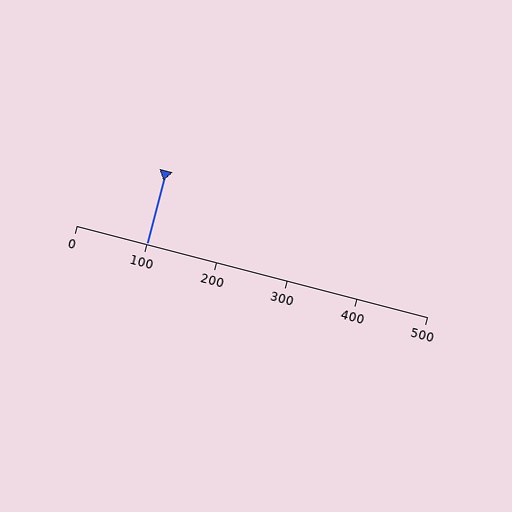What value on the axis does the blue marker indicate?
The marker indicates approximately 100.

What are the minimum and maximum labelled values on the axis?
The axis runs from 0 to 500.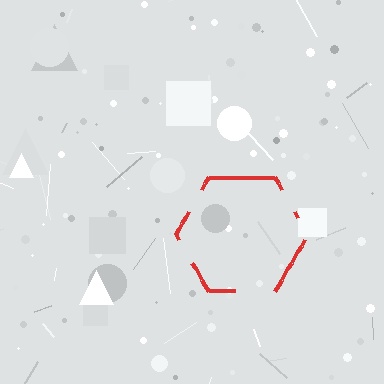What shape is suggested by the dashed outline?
The dashed outline suggests a hexagon.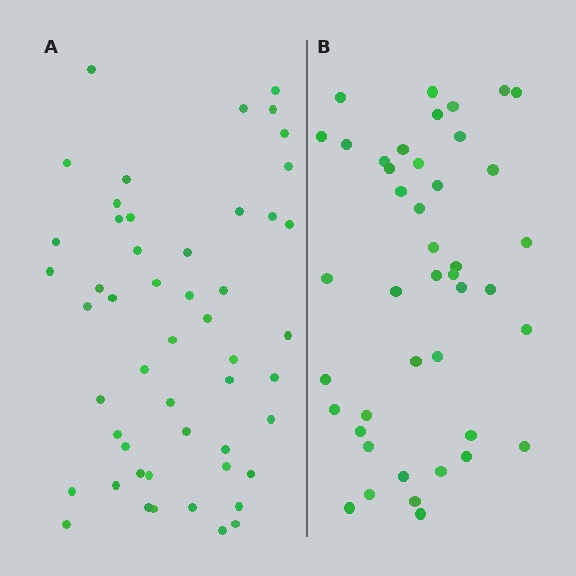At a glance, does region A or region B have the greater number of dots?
Region A (the left region) has more dots.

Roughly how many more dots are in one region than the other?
Region A has roughly 8 or so more dots than region B.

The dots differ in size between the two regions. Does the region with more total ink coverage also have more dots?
No. Region B has more total ink coverage because its dots are larger, but region A actually contains more individual dots. Total area can be misleading — the number of items is what matters here.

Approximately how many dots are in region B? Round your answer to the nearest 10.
About 40 dots. (The exact count is 43, which rounds to 40.)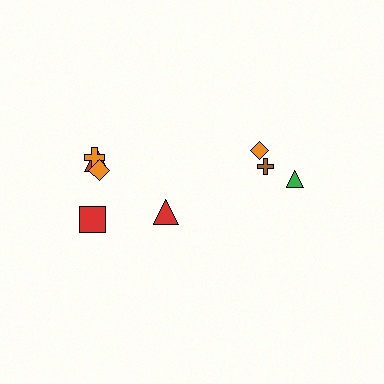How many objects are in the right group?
There are 3 objects.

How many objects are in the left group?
There are 5 objects.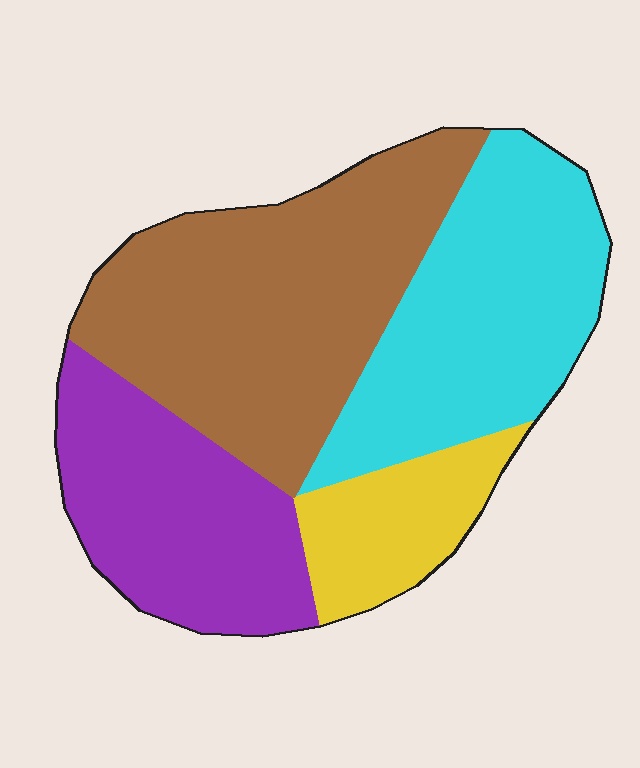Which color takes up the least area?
Yellow, at roughly 10%.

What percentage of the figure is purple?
Purple covers 23% of the figure.